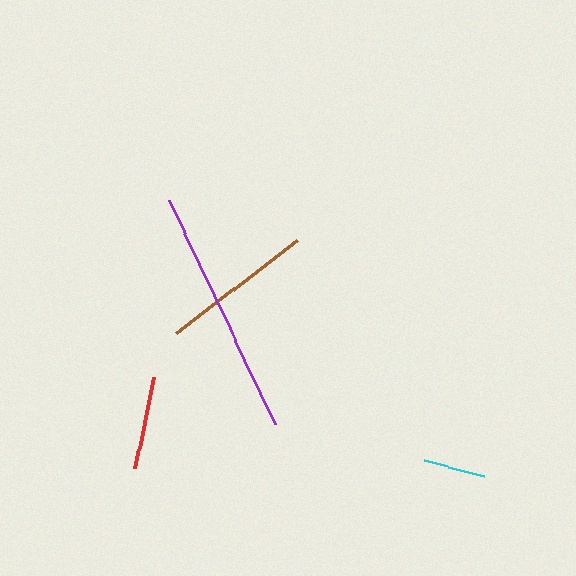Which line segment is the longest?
The purple line is the longest at approximately 248 pixels.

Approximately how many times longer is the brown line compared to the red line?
The brown line is approximately 1.6 times the length of the red line.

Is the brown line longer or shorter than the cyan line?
The brown line is longer than the cyan line.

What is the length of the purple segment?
The purple segment is approximately 248 pixels long.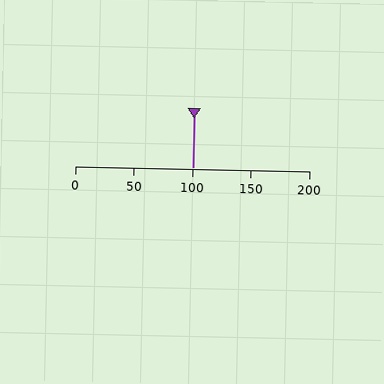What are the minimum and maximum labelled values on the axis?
The axis runs from 0 to 200.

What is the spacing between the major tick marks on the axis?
The major ticks are spaced 50 apart.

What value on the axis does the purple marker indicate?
The marker indicates approximately 100.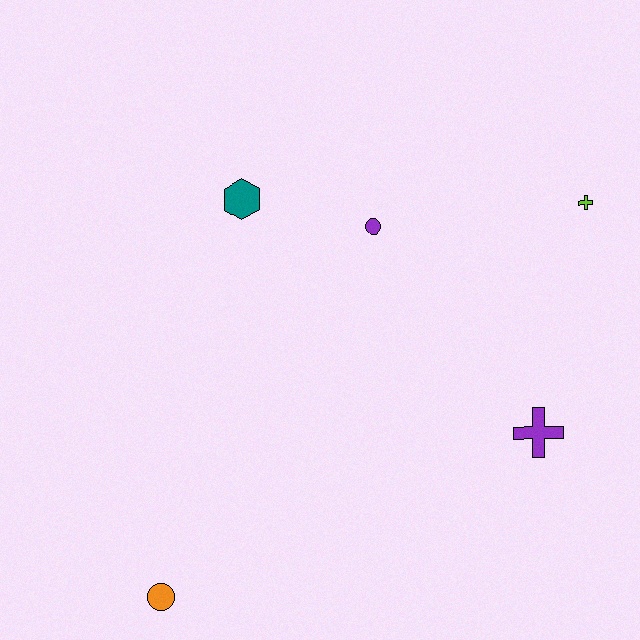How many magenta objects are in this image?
There are no magenta objects.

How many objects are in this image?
There are 5 objects.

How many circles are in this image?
There are 2 circles.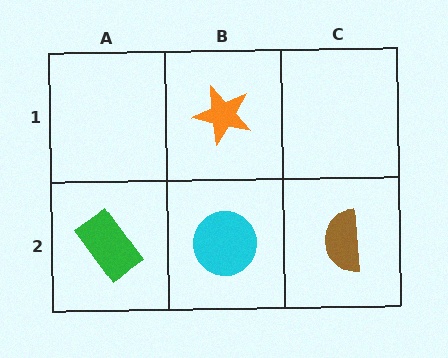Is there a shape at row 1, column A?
No, that cell is empty.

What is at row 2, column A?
A green rectangle.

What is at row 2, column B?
A cyan circle.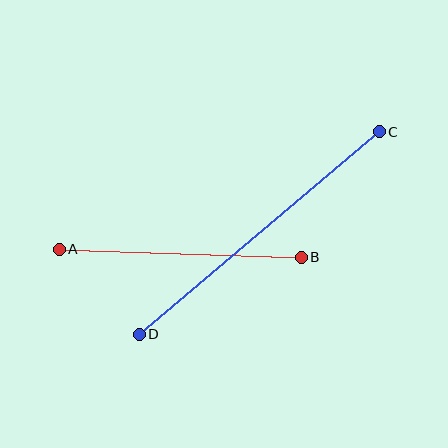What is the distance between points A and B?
The distance is approximately 242 pixels.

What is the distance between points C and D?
The distance is approximately 314 pixels.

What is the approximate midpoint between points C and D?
The midpoint is at approximately (259, 233) pixels.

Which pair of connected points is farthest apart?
Points C and D are farthest apart.